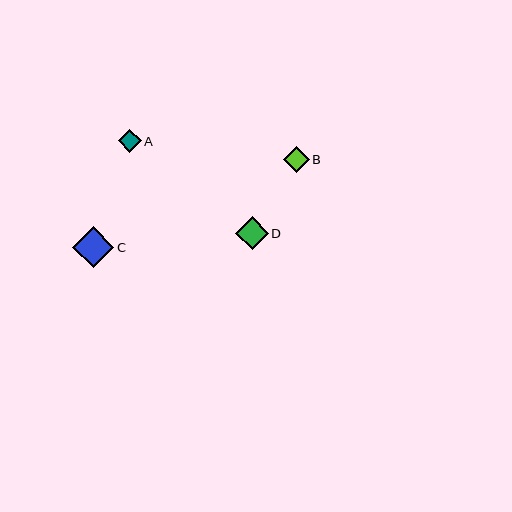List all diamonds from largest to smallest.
From largest to smallest: C, D, B, A.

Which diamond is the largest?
Diamond C is the largest with a size of approximately 41 pixels.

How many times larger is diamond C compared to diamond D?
Diamond C is approximately 1.3 times the size of diamond D.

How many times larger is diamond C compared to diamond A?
Diamond C is approximately 1.8 times the size of diamond A.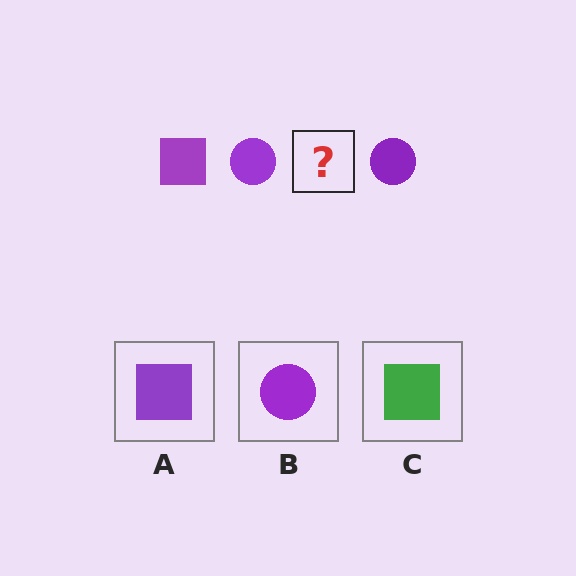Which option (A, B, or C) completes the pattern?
A.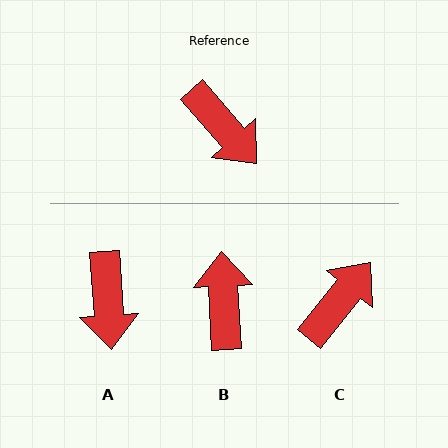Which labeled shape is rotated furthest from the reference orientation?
B, about 142 degrees away.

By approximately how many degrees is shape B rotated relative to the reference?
Approximately 142 degrees counter-clockwise.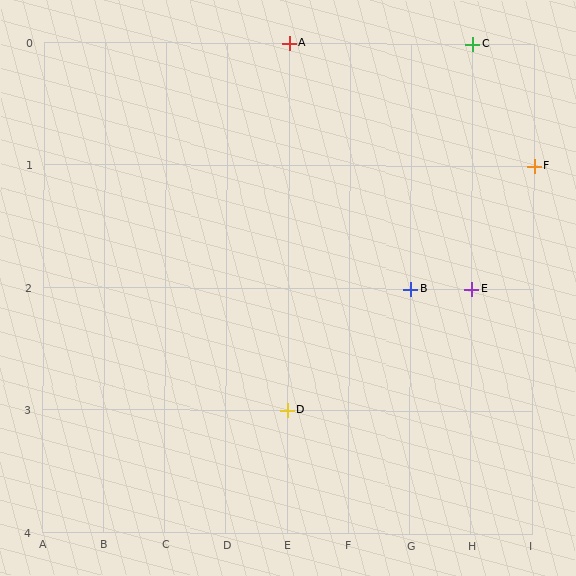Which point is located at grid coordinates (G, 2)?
Point B is at (G, 2).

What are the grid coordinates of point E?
Point E is at grid coordinates (H, 2).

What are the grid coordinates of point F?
Point F is at grid coordinates (I, 1).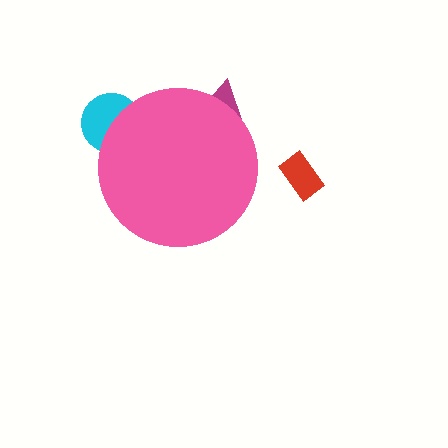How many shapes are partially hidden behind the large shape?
2 shapes are partially hidden.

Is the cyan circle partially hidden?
Yes, the cyan circle is partially hidden behind the pink circle.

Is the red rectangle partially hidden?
No, the red rectangle is fully visible.